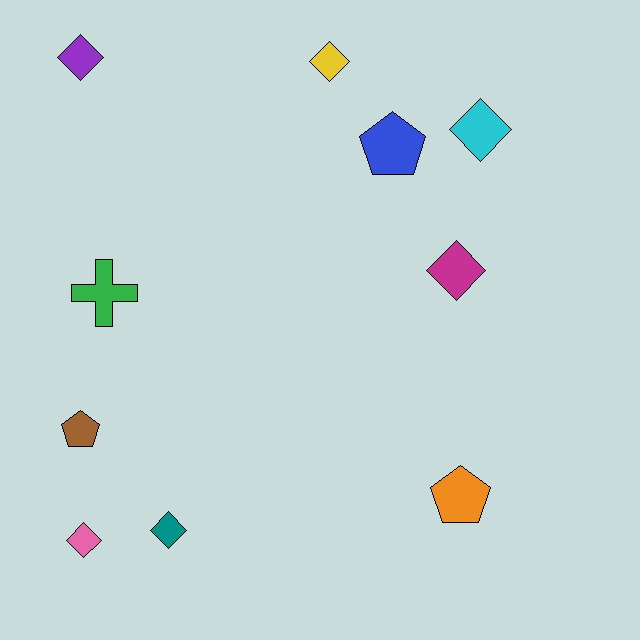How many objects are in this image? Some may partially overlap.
There are 10 objects.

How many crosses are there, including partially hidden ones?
There is 1 cross.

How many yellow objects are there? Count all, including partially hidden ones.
There is 1 yellow object.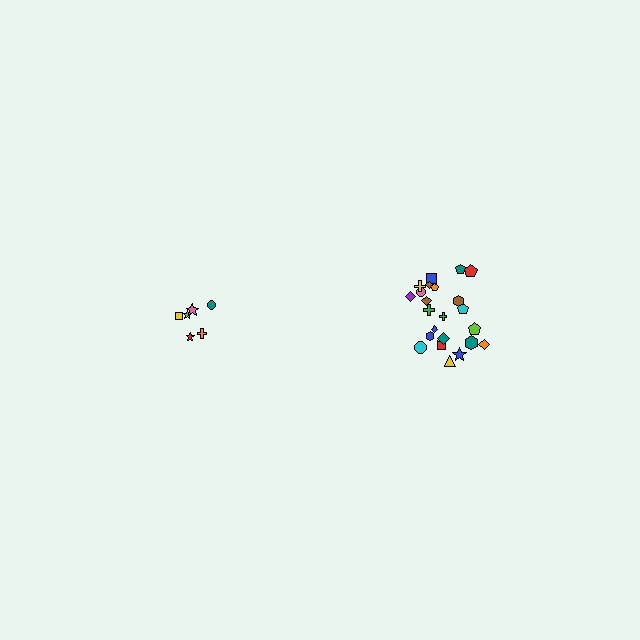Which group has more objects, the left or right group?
The right group.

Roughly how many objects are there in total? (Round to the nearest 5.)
Roughly 30 objects in total.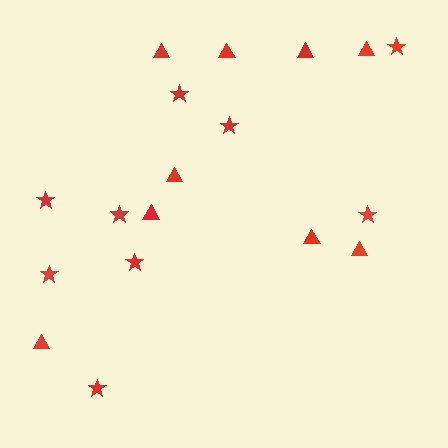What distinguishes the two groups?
There are 2 groups: one group of stars (9) and one group of triangles (9).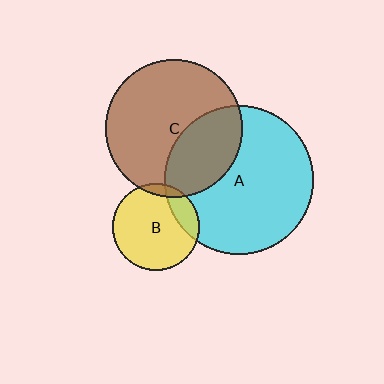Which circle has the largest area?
Circle A (cyan).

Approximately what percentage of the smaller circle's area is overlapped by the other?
Approximately 15%.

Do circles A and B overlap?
Yes.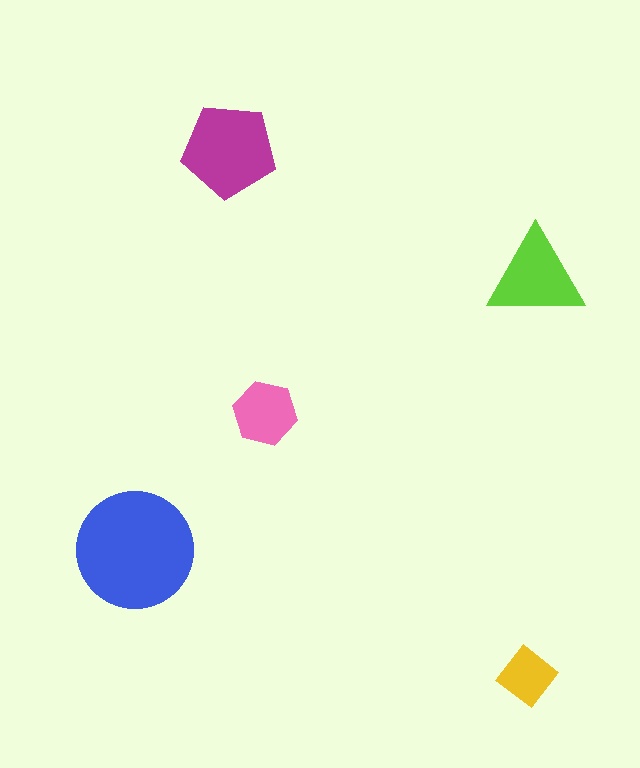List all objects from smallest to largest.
The yellow diamond, the pink hexagon, the lime triangle, the magenta pentagon, the blue circle.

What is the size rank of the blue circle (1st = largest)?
1st.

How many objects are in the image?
There are 5 objects in the image.